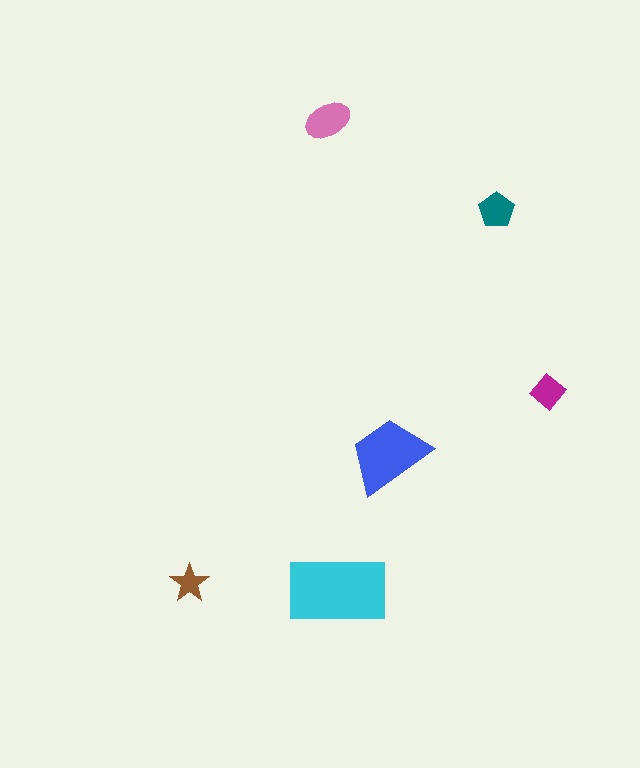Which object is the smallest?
The brown star.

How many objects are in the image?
There are 6 objects in the image.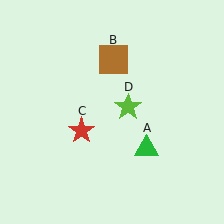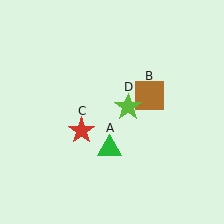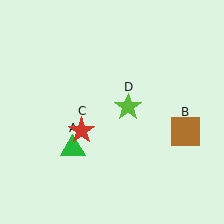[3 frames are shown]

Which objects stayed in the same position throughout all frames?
Red star (object C) and lime star (object D) remained stationary.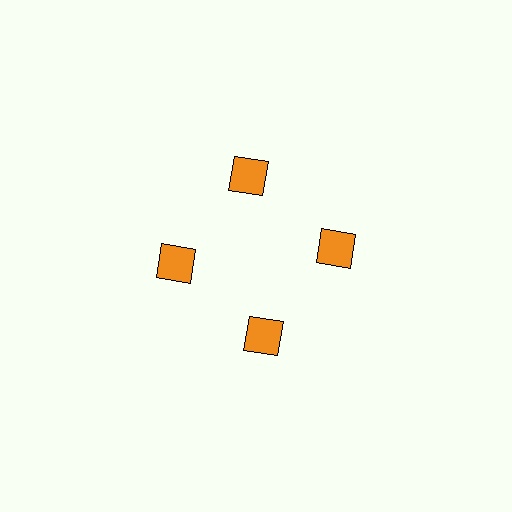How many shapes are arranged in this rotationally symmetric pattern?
There are 4 shapes, arranged in 4 groups of 1.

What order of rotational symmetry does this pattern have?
This pattern has 4-fold rotational symmetry.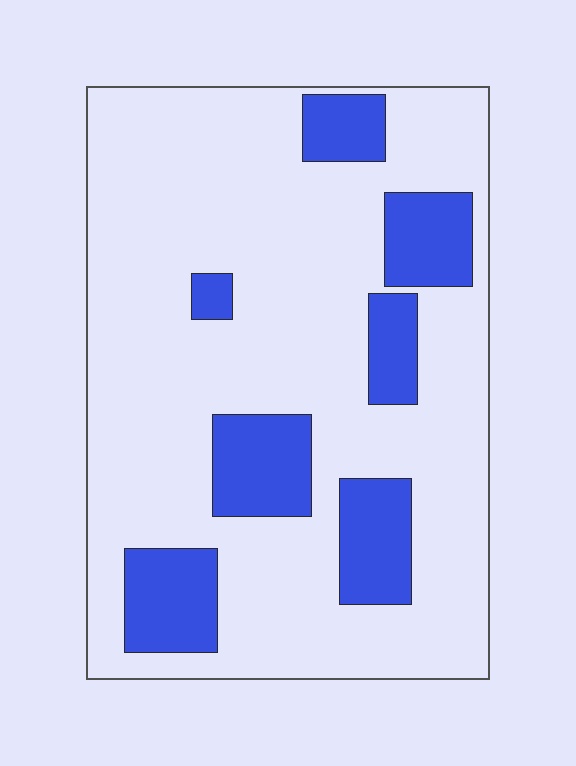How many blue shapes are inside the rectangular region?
7.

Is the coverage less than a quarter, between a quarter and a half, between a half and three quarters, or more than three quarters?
Less than a quarter.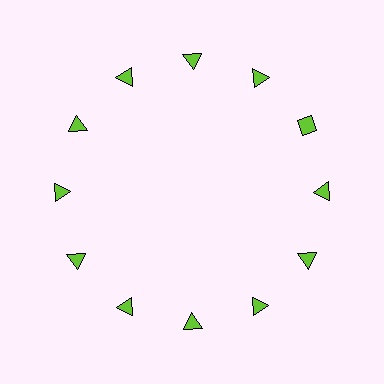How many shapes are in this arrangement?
There are 12 shapes arranged in a ring pattern.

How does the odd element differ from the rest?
It has a different shape: diamond instead of triangle.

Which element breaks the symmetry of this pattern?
The lime diamond at roughly the 2 o'clock position breaks the symmetry. All other shapes are lime triangles.